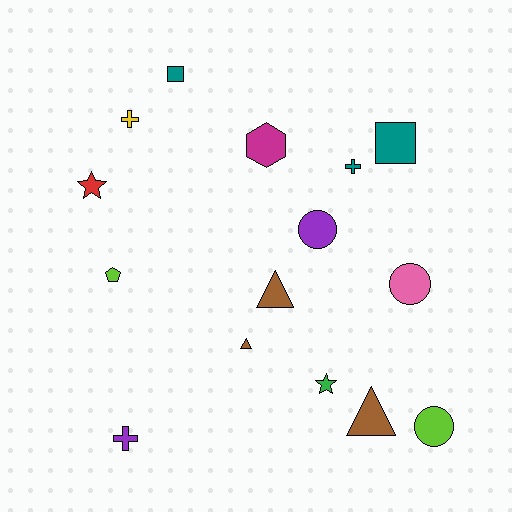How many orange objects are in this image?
There are no orange objects.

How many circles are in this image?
There are 3 circles.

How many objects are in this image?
There are 15 objects.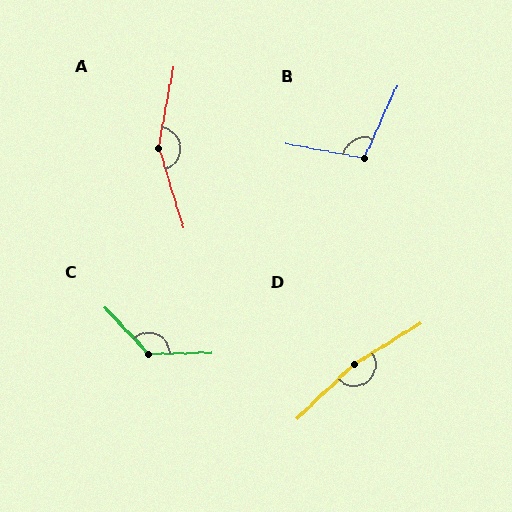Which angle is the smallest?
B, at approximately 104 degrees.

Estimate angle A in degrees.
Approximately 152 degrees.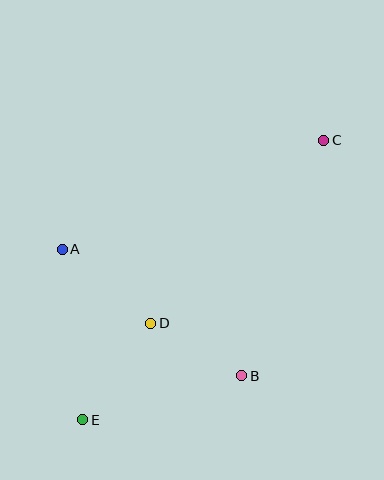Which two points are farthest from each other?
Points C and E are farthest from each other.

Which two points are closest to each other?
Points B and D are closest to each other.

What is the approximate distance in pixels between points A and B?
The distance between A and B is approximately 220 pixels.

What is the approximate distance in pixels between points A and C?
The distance between A and C is approximately 283 pixels.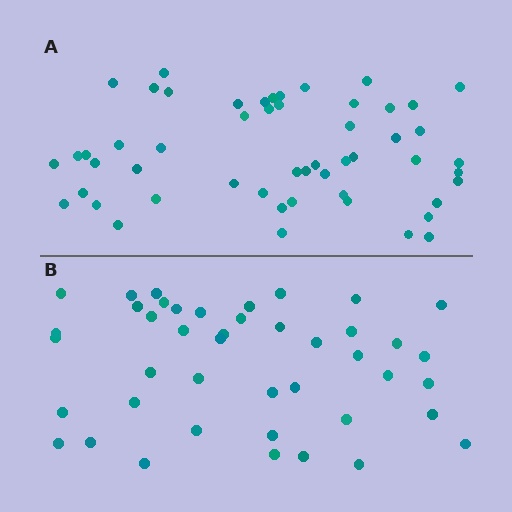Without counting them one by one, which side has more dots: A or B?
Region A (the top region) has more dots.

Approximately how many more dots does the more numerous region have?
Region A has roughly 10 or so more dots than region B.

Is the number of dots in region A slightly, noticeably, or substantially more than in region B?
Region A has only slightly more — the two regions are fairly close. The ratio is roughly 1.2 to 1.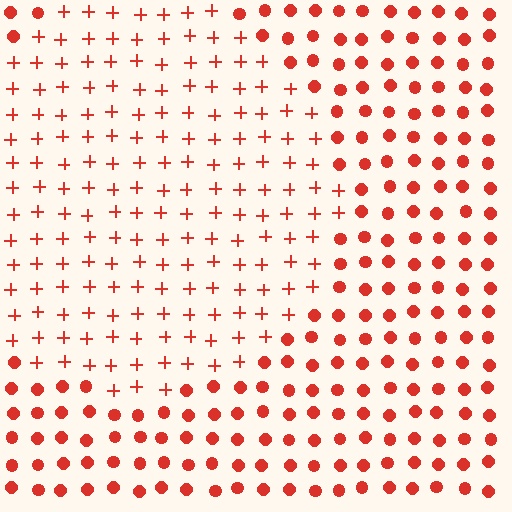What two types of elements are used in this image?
The image uses plus signs inside the circle region and circles outside it.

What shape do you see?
I see a circle.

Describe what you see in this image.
The image is filled with small red elements arranged in a uniform grid. A circle-shaped region contains plus signs, while the surrounding area contains circles. The boundary is defined purely by the change in element shape.